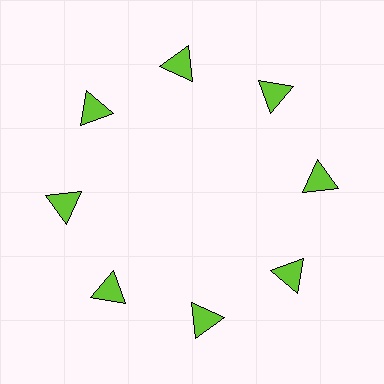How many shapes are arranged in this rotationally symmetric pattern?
There are 8 shapes, arranged in 8 groups of 1.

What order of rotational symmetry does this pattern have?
This pattern has 8-fold rotational symmetry.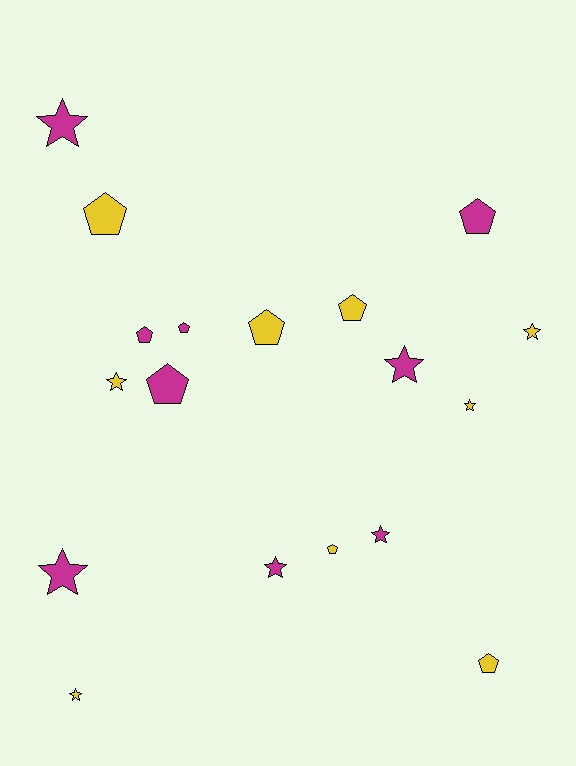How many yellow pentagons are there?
There are 5 yellow pentagons.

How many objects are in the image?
There are 18 objects.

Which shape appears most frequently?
Star, with 9 objects.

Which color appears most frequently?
Yellow, with 9 objects.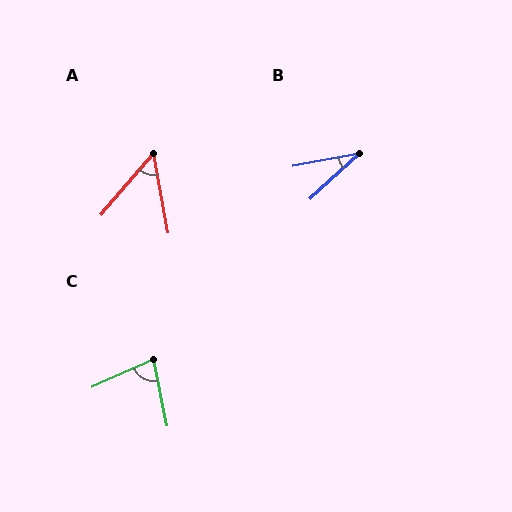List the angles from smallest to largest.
B (32°), A (50°), C (78°).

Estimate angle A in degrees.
Approximately 50 degrees.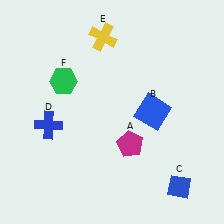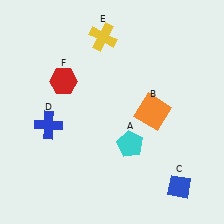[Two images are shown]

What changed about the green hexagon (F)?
In Image 1, F is green. In Image 2, it changed to red.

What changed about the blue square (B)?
In Image 1, B is blue. In Image 2, it changed to orange.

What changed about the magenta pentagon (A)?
In Image 1, A is magenta. In Image 2, it changed to cyan.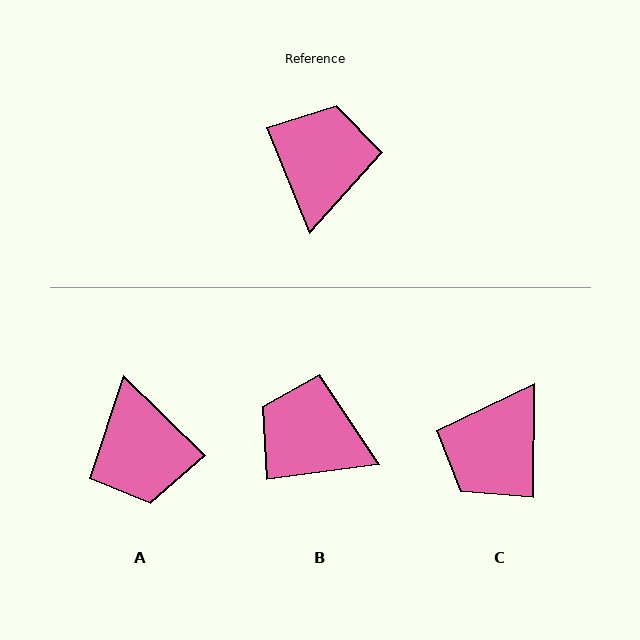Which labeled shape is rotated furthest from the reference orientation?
C, about 158 degrees away.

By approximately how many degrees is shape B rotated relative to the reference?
Approximately 75 degrees counter-clockwise.